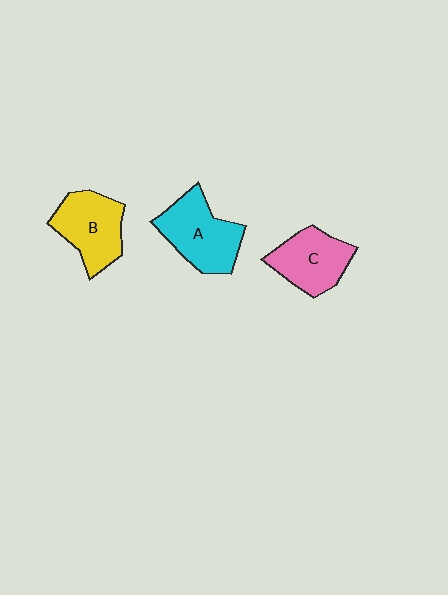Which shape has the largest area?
Shape A (cyan).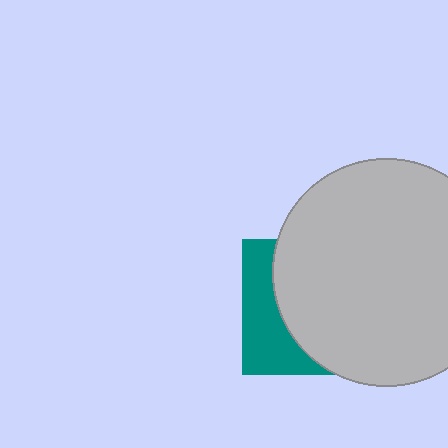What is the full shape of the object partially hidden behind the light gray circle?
The partially hidden object is a teal square.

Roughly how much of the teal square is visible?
A small part of it is visible (roughly 33%).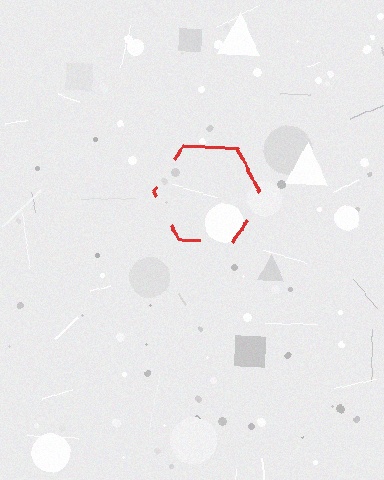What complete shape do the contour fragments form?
The contour fragments form a hexagon.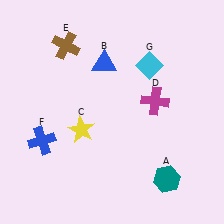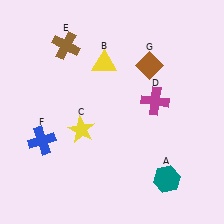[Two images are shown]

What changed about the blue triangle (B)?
In Image 1, B is blue. In Image 2, it changed to yellow.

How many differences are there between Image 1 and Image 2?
There are 2 differences between the two images.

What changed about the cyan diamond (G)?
In Image 1, G is cyan. In Image 2, it changed to brown.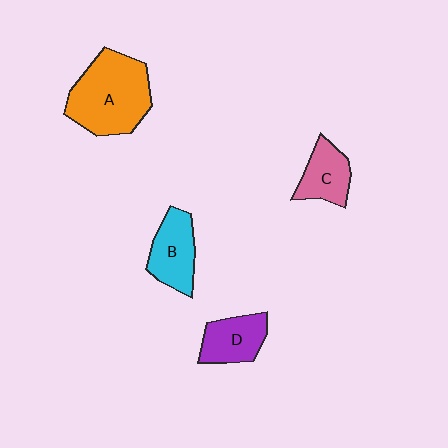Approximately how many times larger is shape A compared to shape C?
Approximately 2.1 times.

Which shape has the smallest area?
Shape C (pink).